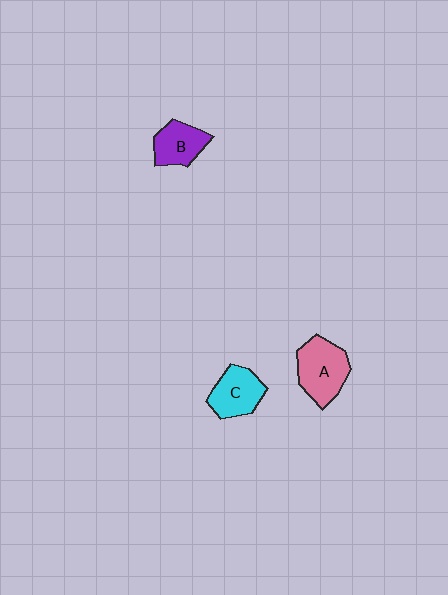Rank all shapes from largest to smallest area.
From largest to smallest: A (pink), C (cyan), B (purple).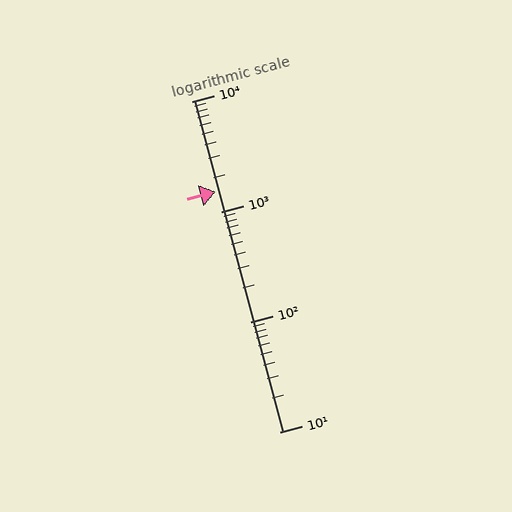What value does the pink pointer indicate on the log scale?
The pointer indicates approximately 1500.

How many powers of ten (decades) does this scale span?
The scale spans 3 decades, from 10 to 10000.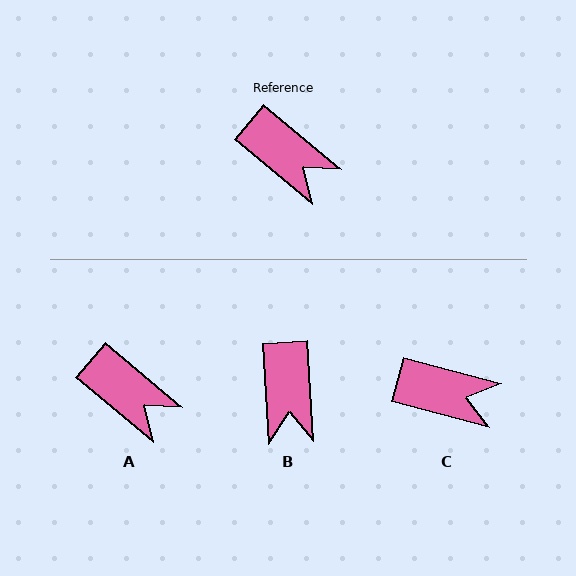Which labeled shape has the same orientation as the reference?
A.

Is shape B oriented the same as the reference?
No, it is off by about 46 degrees.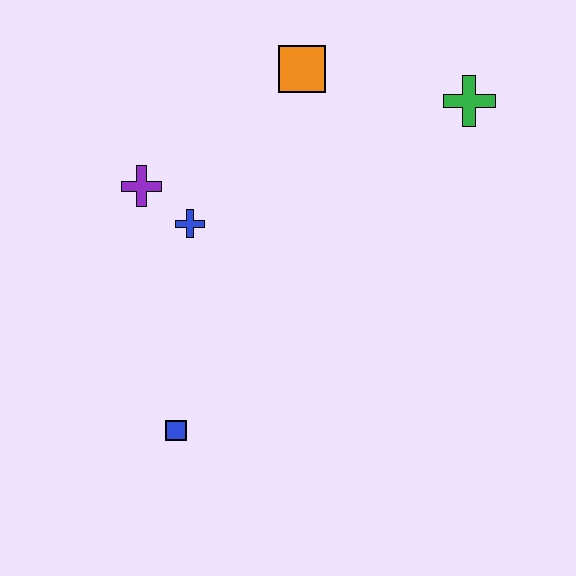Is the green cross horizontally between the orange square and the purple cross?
No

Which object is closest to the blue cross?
The purple cross is closest to the blue cross.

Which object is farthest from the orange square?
The blue square is farthest from the orange square.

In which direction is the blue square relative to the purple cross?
The blue square is below the purple cross.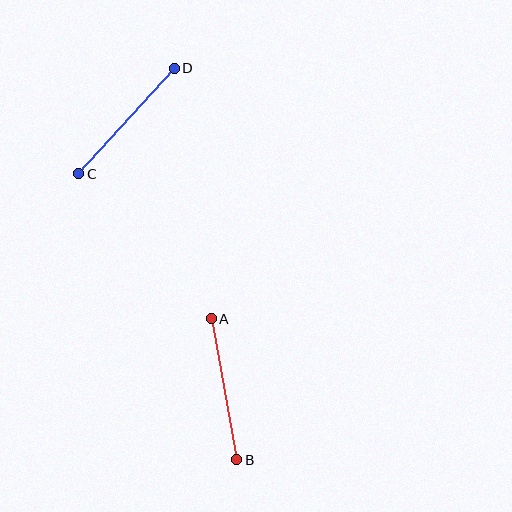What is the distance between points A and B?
The distance is approximately 143 pixels.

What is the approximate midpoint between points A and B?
The midpoint is at approximately (224, 389) pixels.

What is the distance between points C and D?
The distance is approximately 142 pixels.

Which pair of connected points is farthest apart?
Points A and B are farthest apart.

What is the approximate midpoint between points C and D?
The midpoint is at approximately (127, 121) pixels.